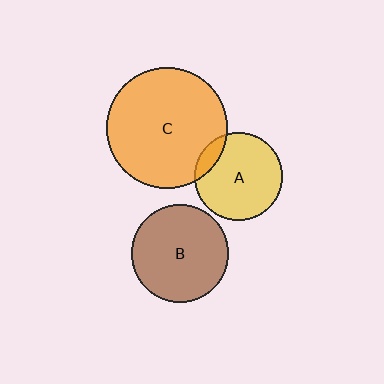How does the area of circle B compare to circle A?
Approximately 1.2 times.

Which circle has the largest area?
Circle C (orange).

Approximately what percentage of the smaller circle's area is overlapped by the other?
Approximately 10%.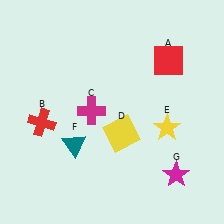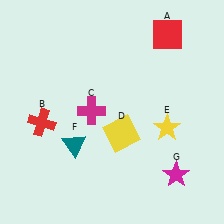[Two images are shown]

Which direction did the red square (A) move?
The red square (A) moved up.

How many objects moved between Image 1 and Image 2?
1 object moved between the two images.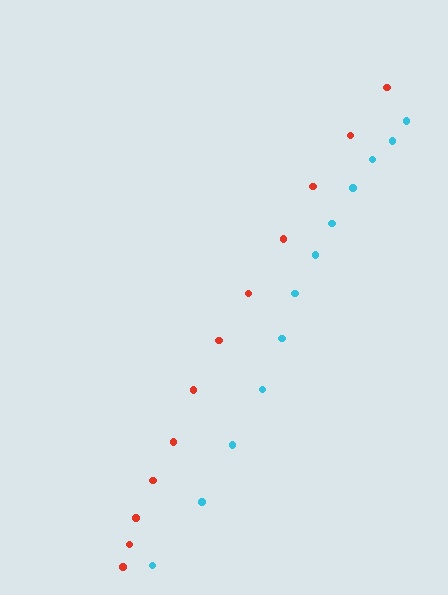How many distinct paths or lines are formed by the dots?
There are 2 distinct paths.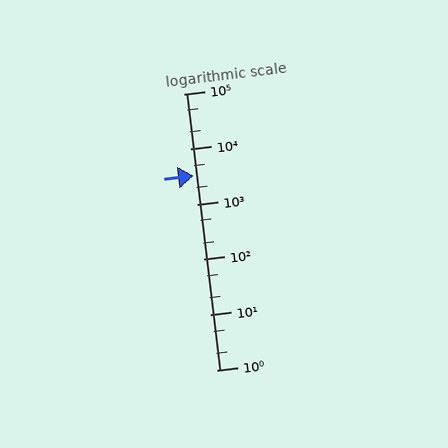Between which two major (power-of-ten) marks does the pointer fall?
The pointer is between 1000 and 10000.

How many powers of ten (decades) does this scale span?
The scale spans 5 decades, from 1 to 100000.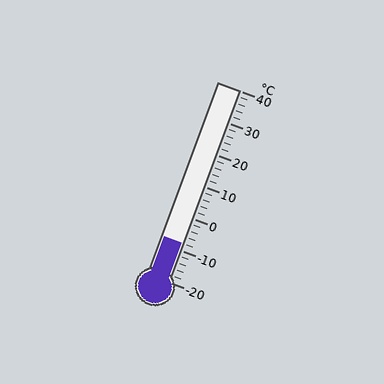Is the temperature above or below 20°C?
The temperature is below 20°C.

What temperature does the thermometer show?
The thermometer shows approximately -8°C.